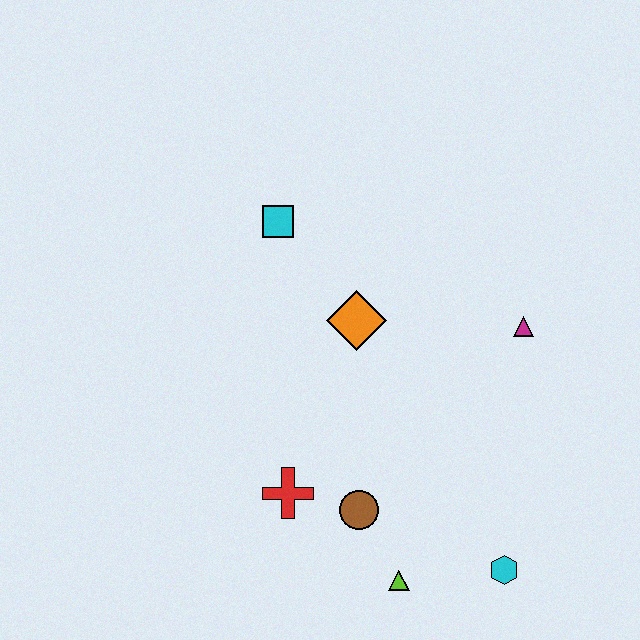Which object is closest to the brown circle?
The red cross is closest to the brown circle.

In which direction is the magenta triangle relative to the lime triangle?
The magenta triangle is above the lime triangle.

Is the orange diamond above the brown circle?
Yes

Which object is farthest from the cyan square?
The cyan hexagon is farthest from the cyan square.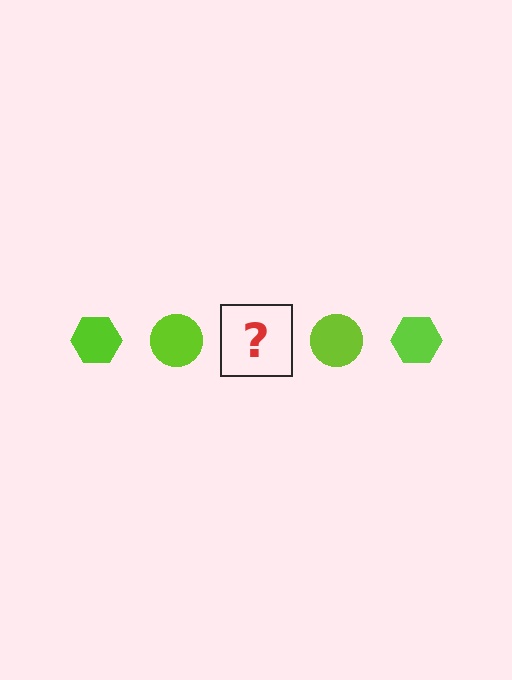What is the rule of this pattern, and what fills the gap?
The rule is that the pattern cycles through hexagon, circle shapes in lime. The gap should be filled with a lime hexagon.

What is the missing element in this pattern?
The missing element is a lime hexagon.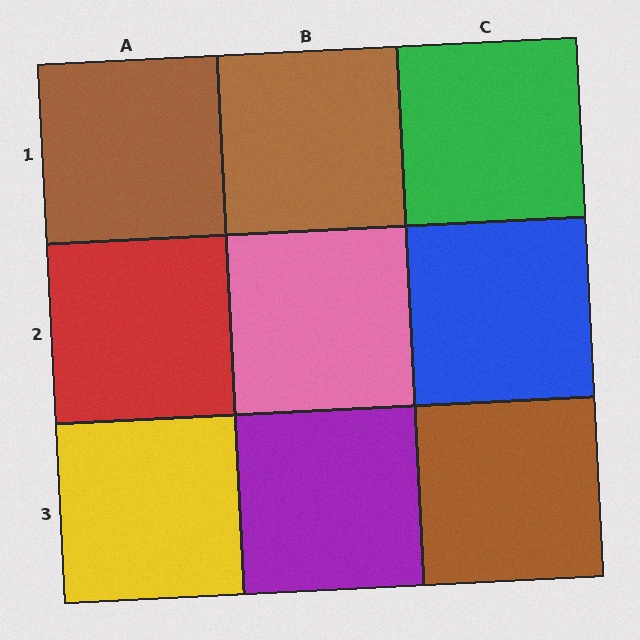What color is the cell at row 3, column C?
Brown.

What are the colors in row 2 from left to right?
Red, pink, blue.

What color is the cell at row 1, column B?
Brown.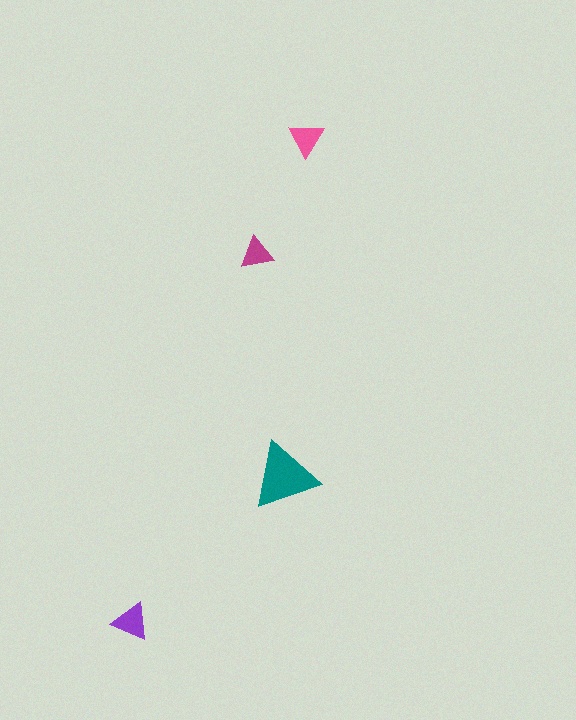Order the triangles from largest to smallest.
the teal one, the purple one, the pink one, the magenta one.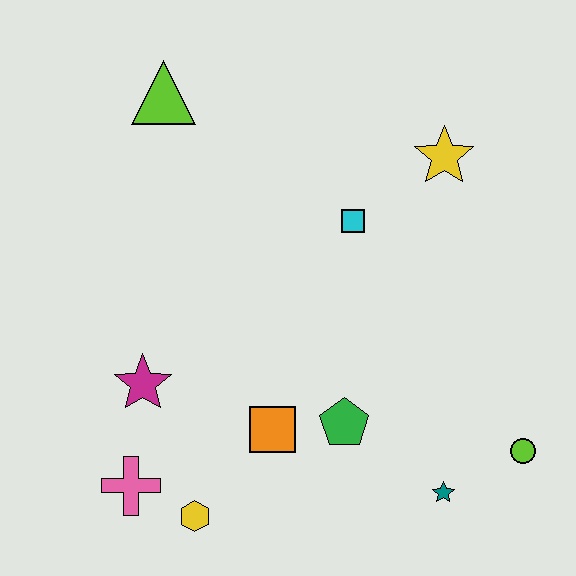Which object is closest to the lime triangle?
The cyan square is closest to the lime triangle.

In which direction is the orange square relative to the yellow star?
The orange square is below the yellow star.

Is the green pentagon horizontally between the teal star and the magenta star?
Yes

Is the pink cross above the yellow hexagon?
Yes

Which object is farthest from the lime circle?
The lime triangle is farthest from the lime circle.